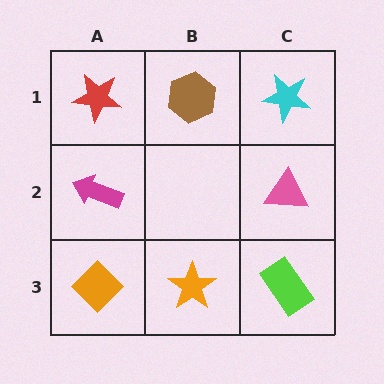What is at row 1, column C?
A cyan star.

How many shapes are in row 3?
3 shapes.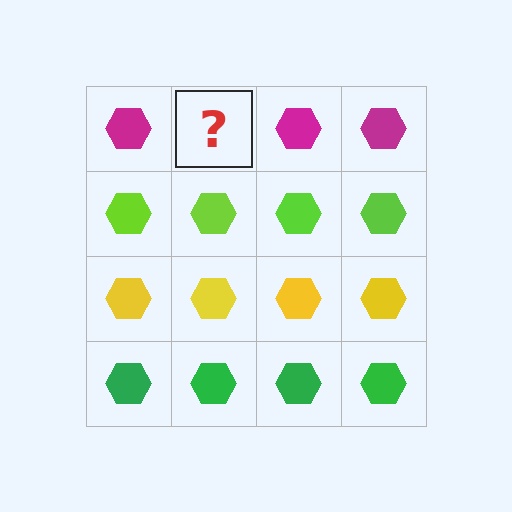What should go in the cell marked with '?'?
The missing cell should contain a magenta hexagon.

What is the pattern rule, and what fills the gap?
The rule is that each row has a consistent color. The gap should be filled with a magenta hexagon.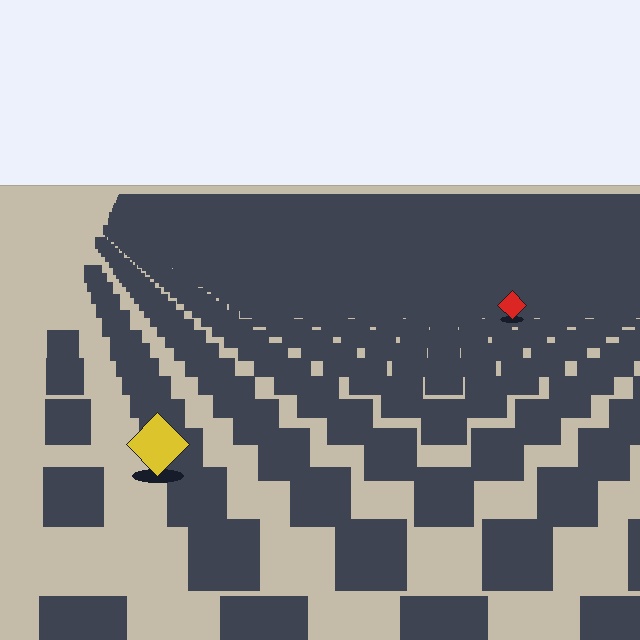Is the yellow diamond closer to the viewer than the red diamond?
Yes. The yellow diamond is closer — you can tell from the texture gradient: the ground texture is coarser near it.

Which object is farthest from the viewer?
The red diamond is farthest from the viewer. It appears smaller and the ground texture around it is denser.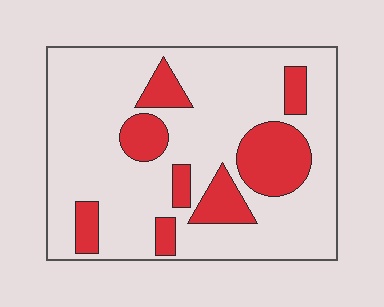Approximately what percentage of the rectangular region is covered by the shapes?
Approximately 25%.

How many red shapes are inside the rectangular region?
8.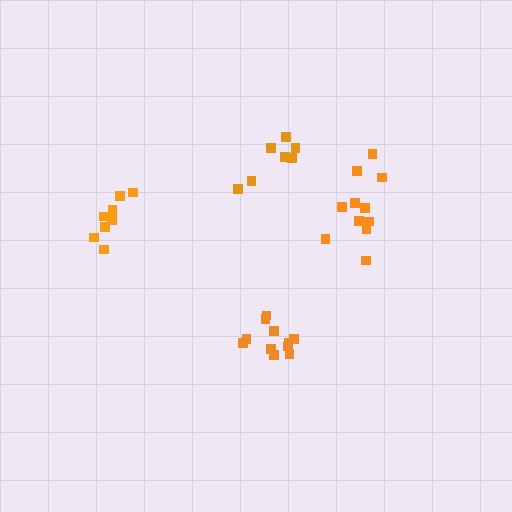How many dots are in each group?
Group 1: 11 dots, Group 2: 7 dots, Group 3: 11 dots, Group 4: 8 dots (37 total).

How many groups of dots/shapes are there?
There are 4 groups.